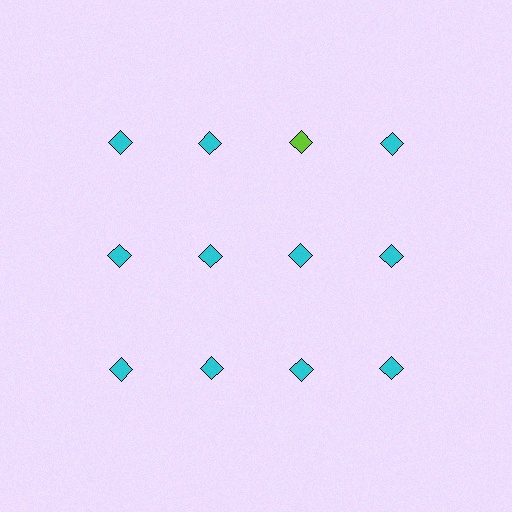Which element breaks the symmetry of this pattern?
The lime diamond in the top row, center column breaks the symmetry. All other shapes are cyan diamonds.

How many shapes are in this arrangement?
There are 12 shapes arranged in a grid pattern.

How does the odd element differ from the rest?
It has a different color: lime instead of cyan.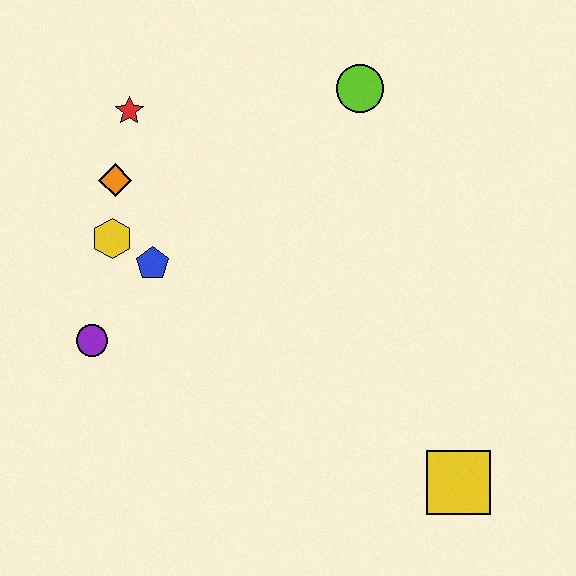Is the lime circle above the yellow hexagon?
Yes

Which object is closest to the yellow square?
The blue pentagon is closest to the yellow square.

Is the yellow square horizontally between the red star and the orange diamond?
No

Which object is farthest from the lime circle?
The yellow square is farthest from the lime circle.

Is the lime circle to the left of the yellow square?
Yes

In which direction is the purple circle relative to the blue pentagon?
The purple circle is below the blue pentagon.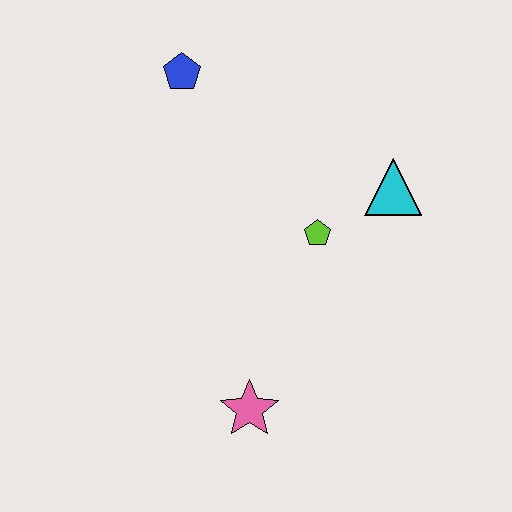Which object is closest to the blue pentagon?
The lime pentagon is closest to the blue pentagon.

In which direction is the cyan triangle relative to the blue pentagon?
The cyan triangle is to the right of the blue pentagon.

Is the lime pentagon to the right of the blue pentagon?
Yes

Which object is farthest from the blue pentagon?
The pink star is farthest from the blue pentagon.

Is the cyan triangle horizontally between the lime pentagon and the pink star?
No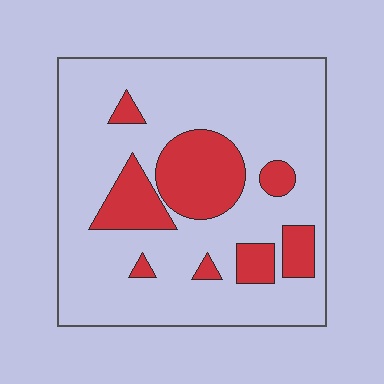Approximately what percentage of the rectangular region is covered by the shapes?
Approximately 20%.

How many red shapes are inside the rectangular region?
8.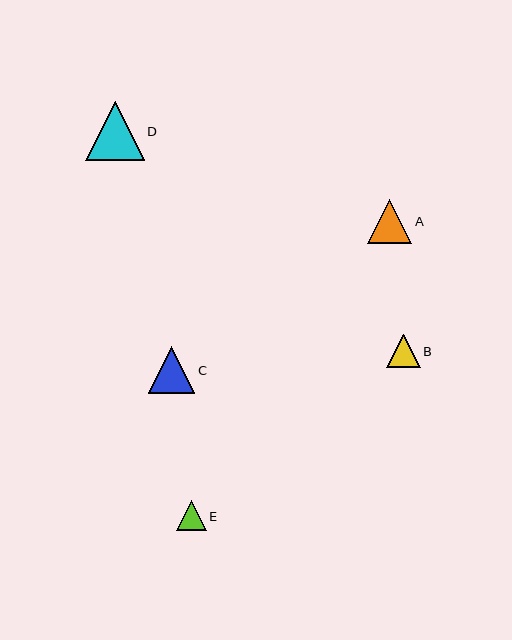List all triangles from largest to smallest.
From largest to smallest: D, C, A, B, E.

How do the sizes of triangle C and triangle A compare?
Triangle C and triangle A are approximately the same size.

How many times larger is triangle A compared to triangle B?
Triangle A is approximately 1.3 times the size of triangle B.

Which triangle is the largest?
Triangle D is the largest with a size of approximately 59 pixels.